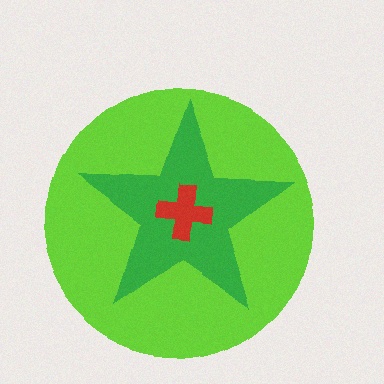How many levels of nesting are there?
3.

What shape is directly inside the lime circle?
The green star.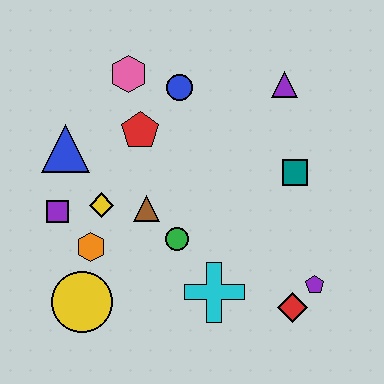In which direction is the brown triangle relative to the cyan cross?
The brown triangle is above the cyan cross.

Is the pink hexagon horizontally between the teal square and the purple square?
Yes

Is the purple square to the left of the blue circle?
Yes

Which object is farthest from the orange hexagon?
The purple triangle is farthest from the orange hexagon.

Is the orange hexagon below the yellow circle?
No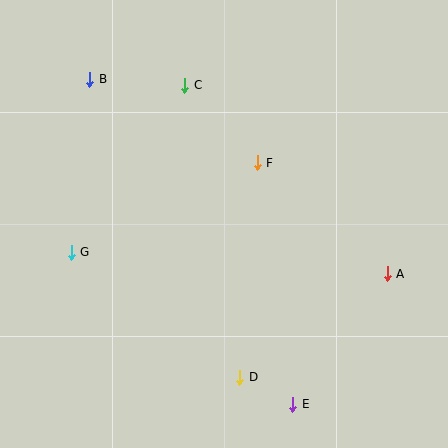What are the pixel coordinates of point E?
Point E is at (293, 404).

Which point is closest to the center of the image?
Point F at (257, 163) is closest to the center.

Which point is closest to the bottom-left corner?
Point G is closest to the bottom-left corner.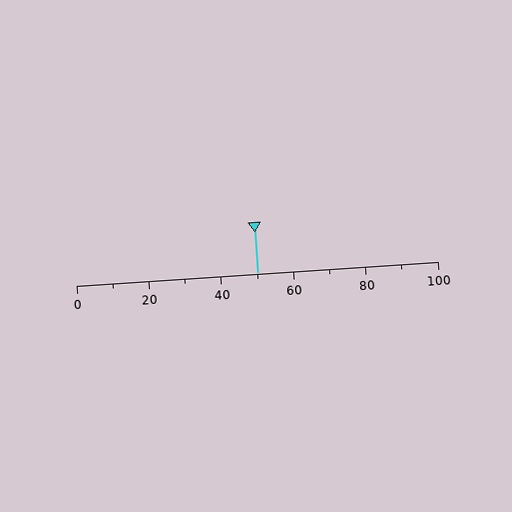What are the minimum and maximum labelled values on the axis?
The axis runs from 0 to 100.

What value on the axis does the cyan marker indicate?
The marker indicates approximately 50.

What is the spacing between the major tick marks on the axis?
The major ticks are spaced 20 apart.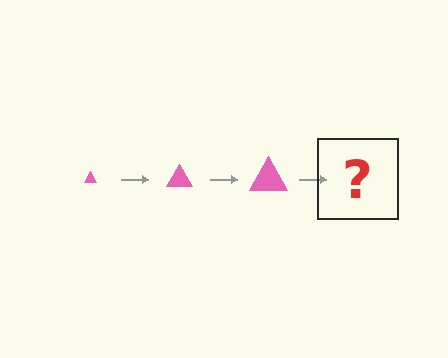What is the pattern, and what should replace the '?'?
The pattern is that the triangle gets progressively larger each step. The '?' should be a pink triangle, larger than the previous one.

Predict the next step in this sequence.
The next step is a pink triangle, larger than the previous one.